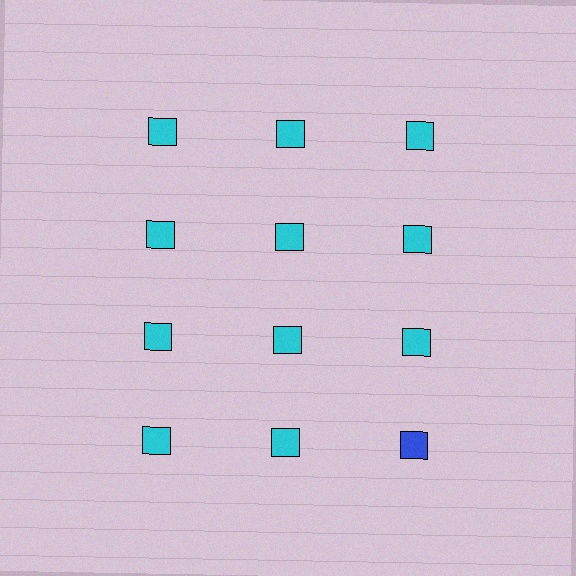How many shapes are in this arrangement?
There are 12 shapes arranged in a grid pattern.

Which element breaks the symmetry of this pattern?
The blue square in the fourth row, center column breaks the symmetry. All other shapes are cyan squares.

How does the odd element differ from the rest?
It has a different color: blue instead of cyan.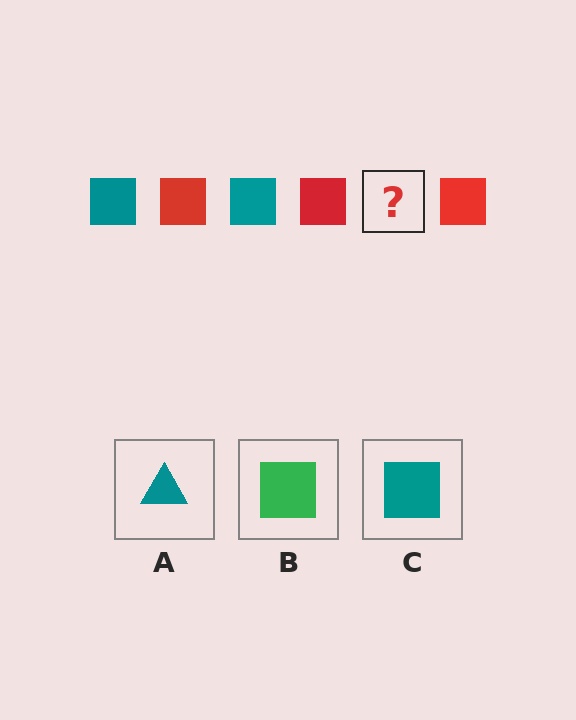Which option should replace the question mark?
Option C.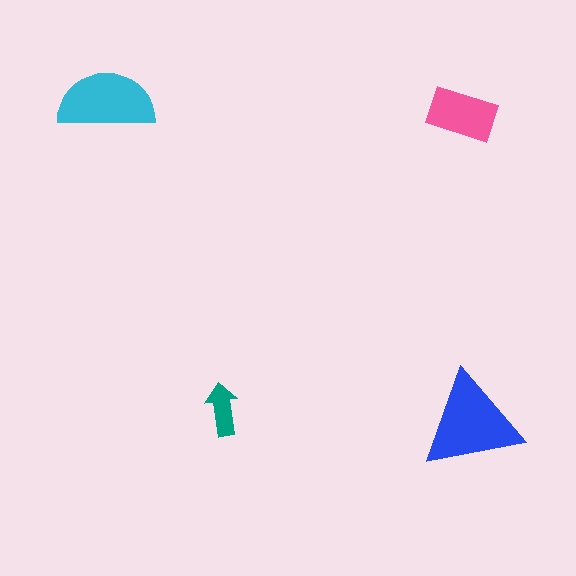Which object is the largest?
The blue triangle.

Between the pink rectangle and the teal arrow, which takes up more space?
The pink rectangle.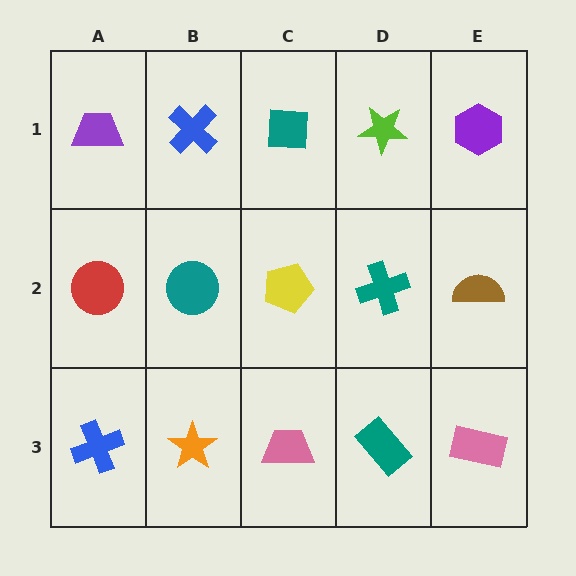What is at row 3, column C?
A pink trapezoid.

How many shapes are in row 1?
5 shapes.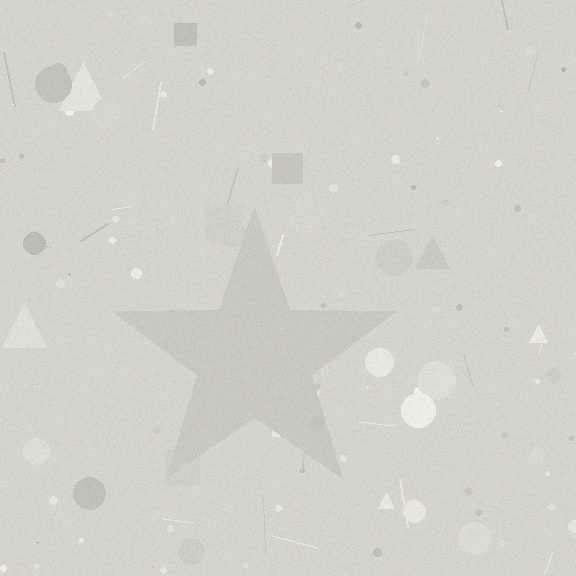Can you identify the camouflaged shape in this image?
The camouflaged shape is a star.